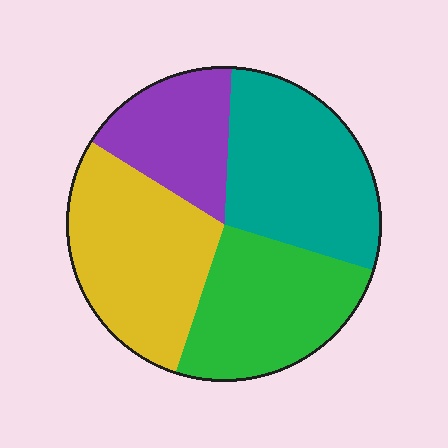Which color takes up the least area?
Purple, at roughly 15%.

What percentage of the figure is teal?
Teal takes up about one quarter (1/4) of the figure.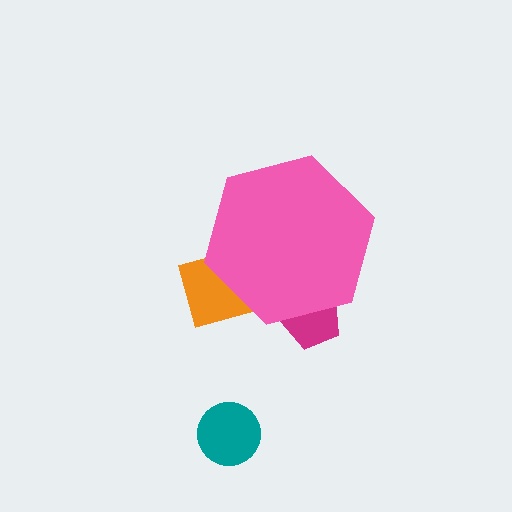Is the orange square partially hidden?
Yes, the orange square is partially hidden behind the pink hexagon.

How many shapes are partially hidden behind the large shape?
2 shapes are partially hidden.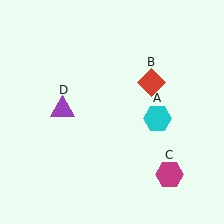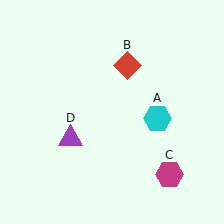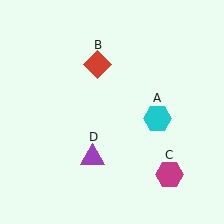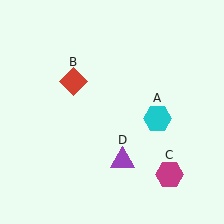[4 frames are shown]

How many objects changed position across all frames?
2 objects changed position: red diamond (object B), purple triangle (object D).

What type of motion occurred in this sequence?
The red diamond (object B), purple triangle (object D) rotated counterclockwise around the center of the scene.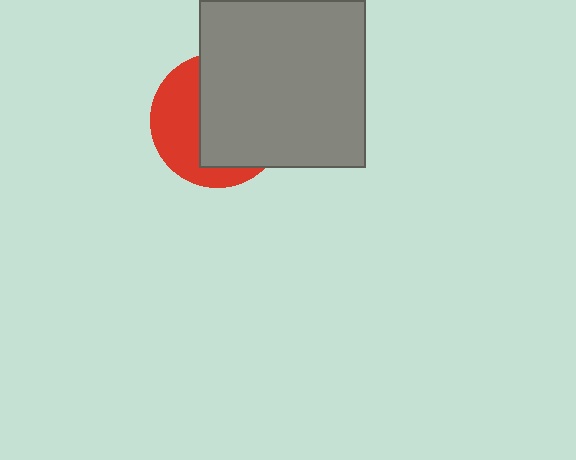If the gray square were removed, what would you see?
You would see the complete red circle.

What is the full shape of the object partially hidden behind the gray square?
The partially hidden object is a red circle.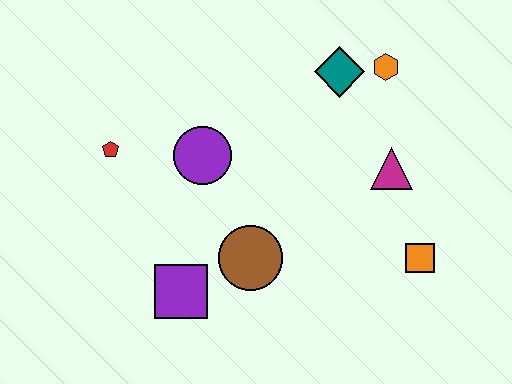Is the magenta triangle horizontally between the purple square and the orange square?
Yes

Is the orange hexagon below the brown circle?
No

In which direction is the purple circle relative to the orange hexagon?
The purple circle is to the left of the orange hexagon.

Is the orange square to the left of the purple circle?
No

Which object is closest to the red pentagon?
The purple circle is closest to the red pentagon.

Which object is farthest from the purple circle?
The orange square is farthest from the purple circle.